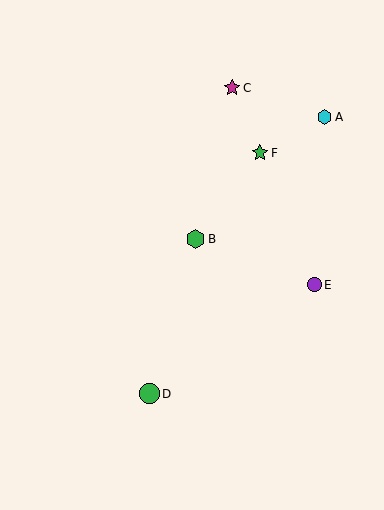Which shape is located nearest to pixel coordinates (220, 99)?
The magenta star (labeled C) at (232, 88) is nearest to that location.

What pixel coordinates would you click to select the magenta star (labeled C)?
Click at (232, 88) to select the magenta star C.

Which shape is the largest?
The green circle (labeled D) is the largest.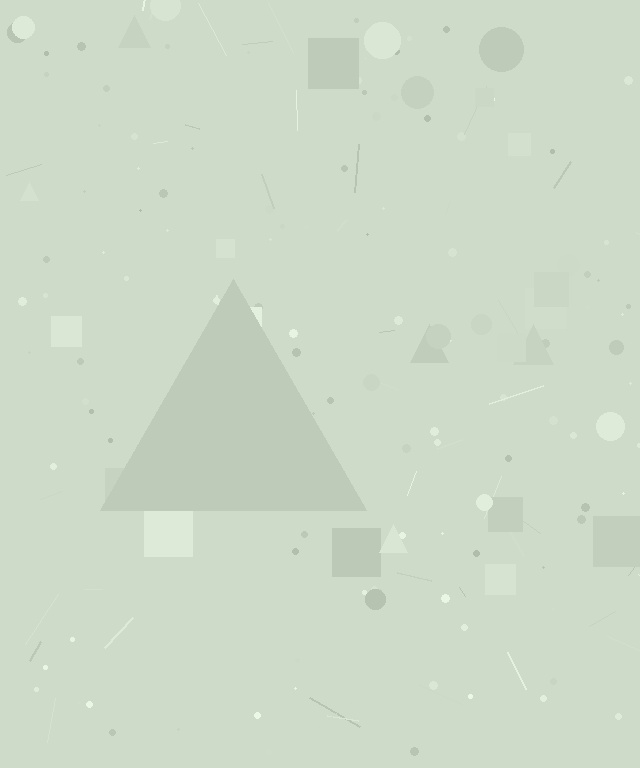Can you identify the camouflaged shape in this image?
The camouflaged shape is a triangle.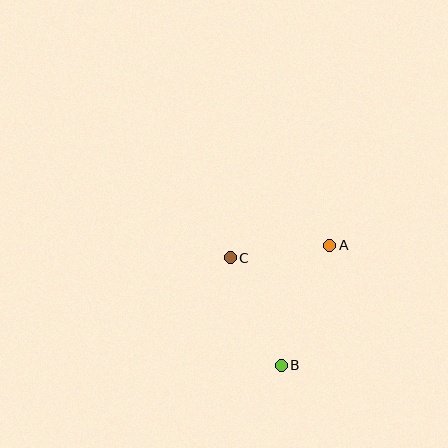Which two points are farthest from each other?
Points A and B are farthest from each other.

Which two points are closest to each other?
Points A and C are closest to each other.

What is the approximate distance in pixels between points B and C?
The distance between B and C is approximately 119 pixels.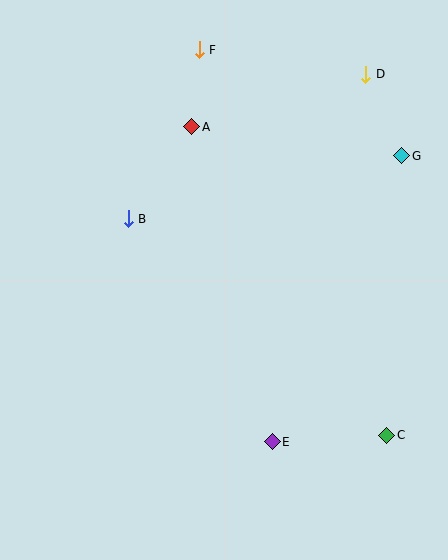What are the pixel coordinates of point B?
Point B is at (128, 219).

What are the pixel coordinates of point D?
Point D is at (366, 74).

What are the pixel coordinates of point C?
Point C is at (387, 435).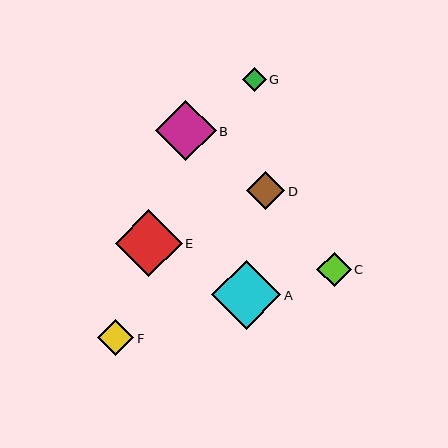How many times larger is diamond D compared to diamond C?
Diamond D is approximately 1.1 times the size of diamond C.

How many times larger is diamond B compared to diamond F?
Diamond B is approximately 1.7 times the size of diamond F.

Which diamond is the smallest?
Diamond G is the smallest with a size of approximately 24 pixels.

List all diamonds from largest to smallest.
From largest to smallest: A, E, B, D, F, C, G.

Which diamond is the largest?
Diamond A is the largest with a size of approximately 69 pixels.